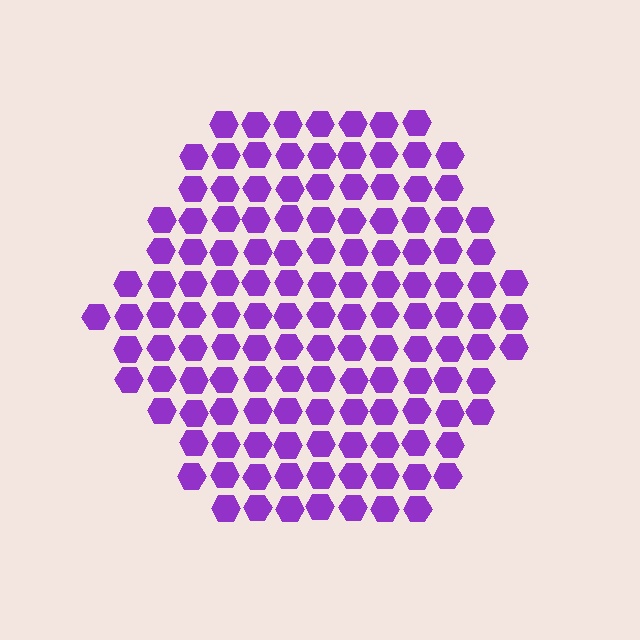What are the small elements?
The small elements are hexagons.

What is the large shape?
The large shape is a hexagon.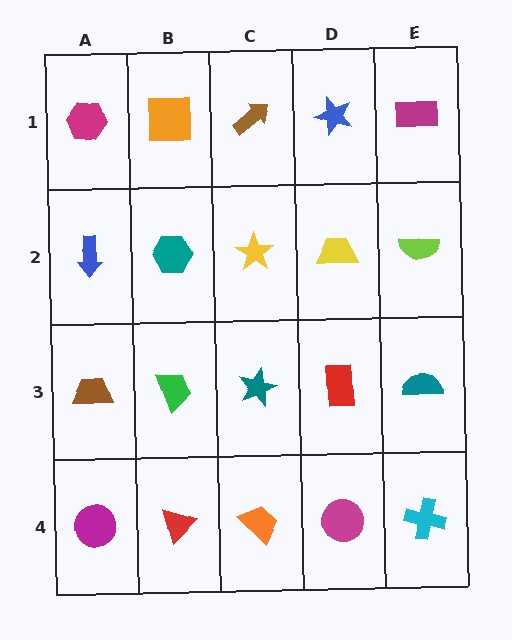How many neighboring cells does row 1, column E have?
2.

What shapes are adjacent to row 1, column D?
A yellow trapezoid (row 2, column D), a brown arrow (row 1, column C), a magenta rectangle (row 1, column E).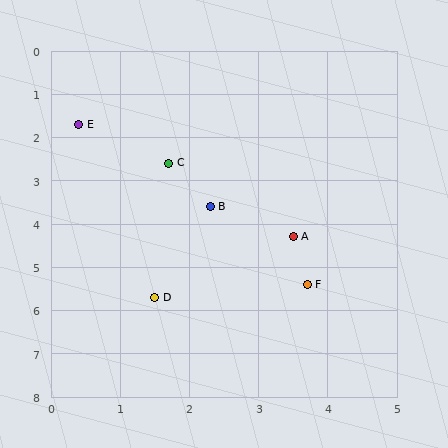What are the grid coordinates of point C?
Point C is at approximately (1.7, 2.6).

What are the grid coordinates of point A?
Point A is at approximately (3.5, 4.3).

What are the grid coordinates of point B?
Point B is at approximately (2.3, 3.6).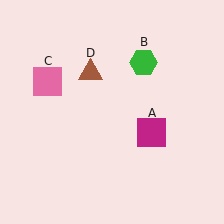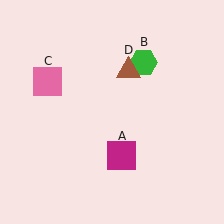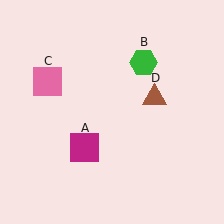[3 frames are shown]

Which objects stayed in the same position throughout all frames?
Green hexagon (object B) and pink square (object C) remained stationary.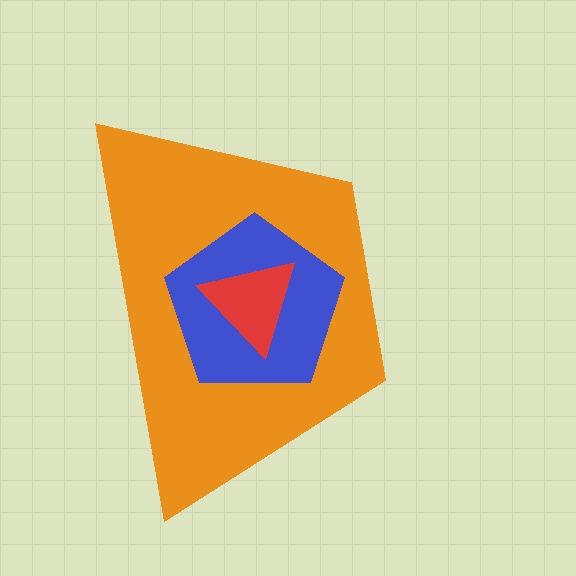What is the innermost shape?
The red triangle.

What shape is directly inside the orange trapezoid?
The blue pentagon.